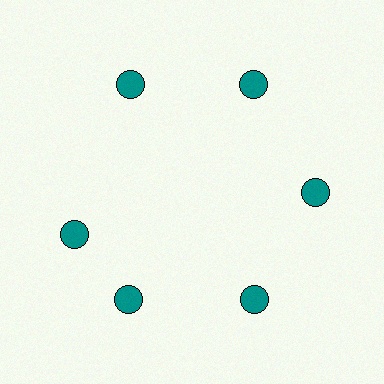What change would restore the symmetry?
The symmetry would be restored by rotating it back into even spacing with its neighbors so that all 6 circles sit at equal angles and equal distance from the center.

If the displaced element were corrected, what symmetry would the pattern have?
It would have 6-fold rotational symmetry — the pattern would map onto itself every 60 degrees.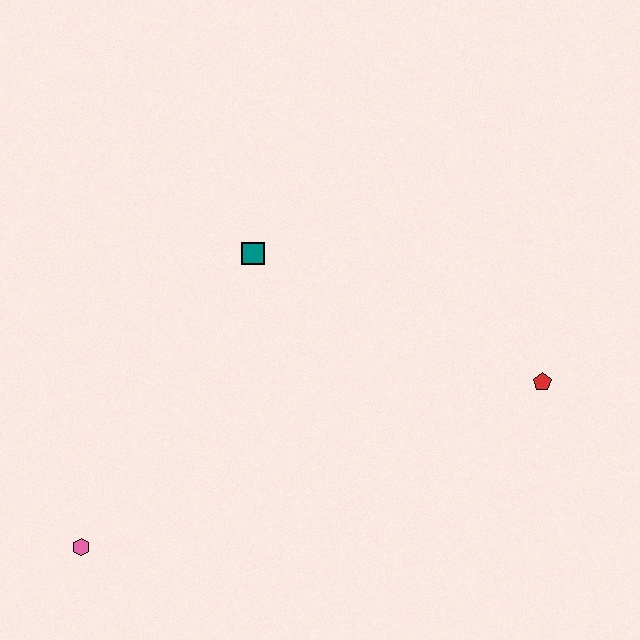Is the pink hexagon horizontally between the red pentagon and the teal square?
No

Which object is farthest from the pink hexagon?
The red pentagon is farthest from the pink hexagon.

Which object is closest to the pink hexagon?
The teal square is closest to the pink hexagon.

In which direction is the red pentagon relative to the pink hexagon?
The red pentagon is to the right of the pink hexagon.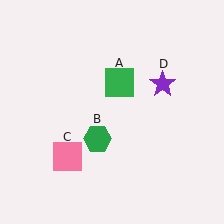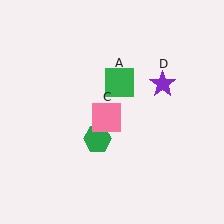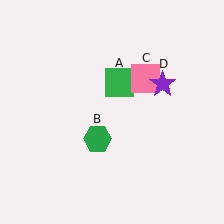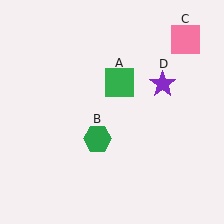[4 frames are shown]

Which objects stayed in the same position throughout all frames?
Green square (object A) and green hexagon (object B) and purple star (object D) remained stationary.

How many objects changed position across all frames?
1 object changed position: pink square (object C).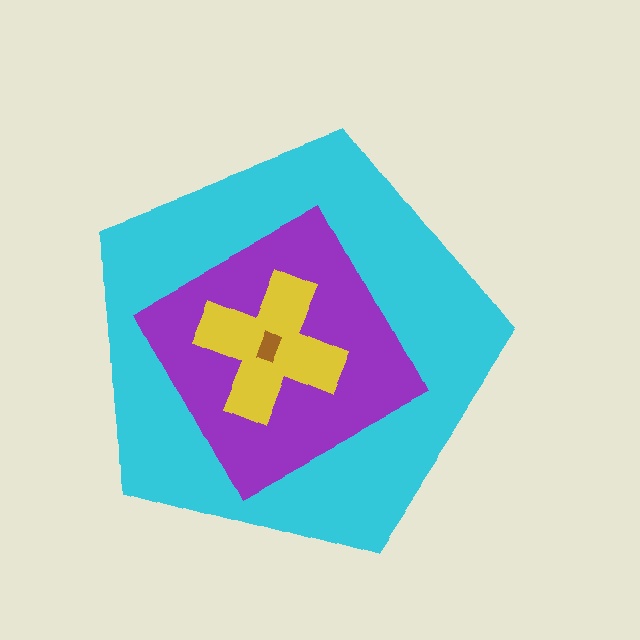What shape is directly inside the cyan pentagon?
The purple square.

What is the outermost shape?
The cyan pentagon.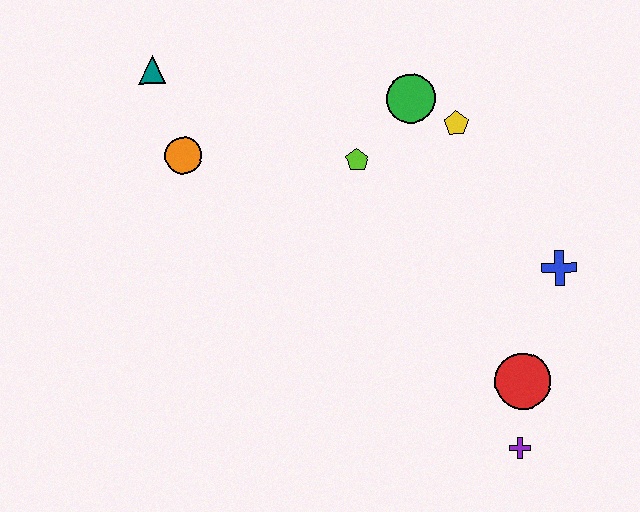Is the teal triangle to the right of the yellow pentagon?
No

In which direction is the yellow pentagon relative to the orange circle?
The yellow pentagon is to the right of the orange circle.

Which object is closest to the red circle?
The purple cross is closest to the red circle.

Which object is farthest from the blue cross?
The teal triangle is farthest from the blue cross.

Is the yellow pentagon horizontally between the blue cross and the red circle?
No